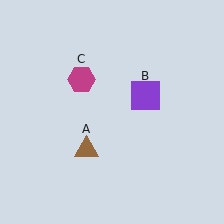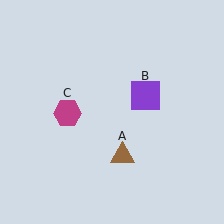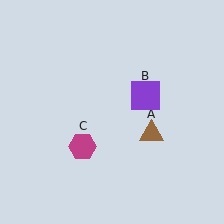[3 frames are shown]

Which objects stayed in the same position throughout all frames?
Purple square (object B) remained stationary.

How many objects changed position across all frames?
2 objects changed position: brown triangle (object A), magenta hexagon (object C).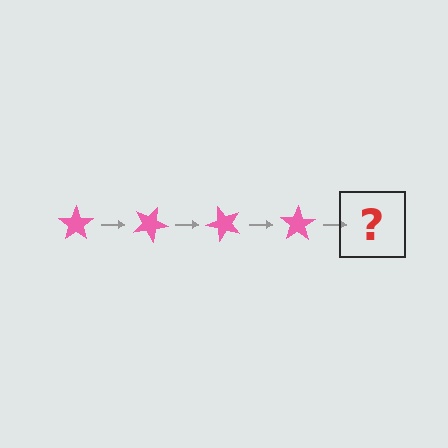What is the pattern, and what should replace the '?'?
The pattern is that the star rotates 25 degrees each step. The '?' should be a pink star rotated 100 degrees.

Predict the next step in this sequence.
The next step is a pink star rotated 100 degrees.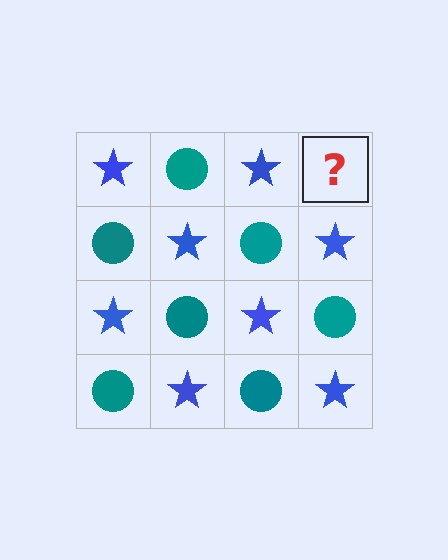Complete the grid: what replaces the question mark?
The question mark should be replaced with a teal circle.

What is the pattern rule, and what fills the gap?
The rule is that it alternates blue star and teal circle in a checkerboard pattern. The gap should be filled with a teal circle.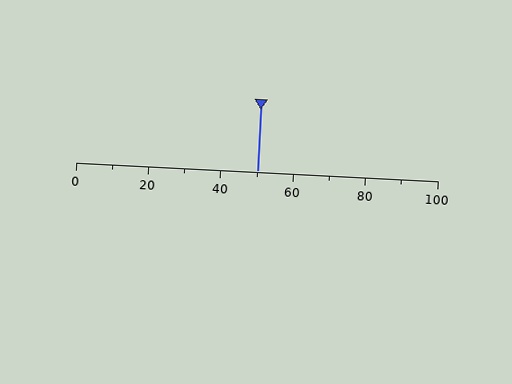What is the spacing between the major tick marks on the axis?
The major ticks are spaced 20 apart.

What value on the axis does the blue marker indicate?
The marker indicates approximately 50.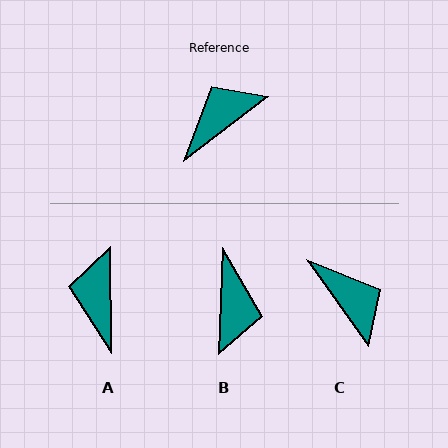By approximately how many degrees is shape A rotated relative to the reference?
Approximately 54 degrees counter-clockwise.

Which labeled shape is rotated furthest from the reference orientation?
B, about 129 degrees away.